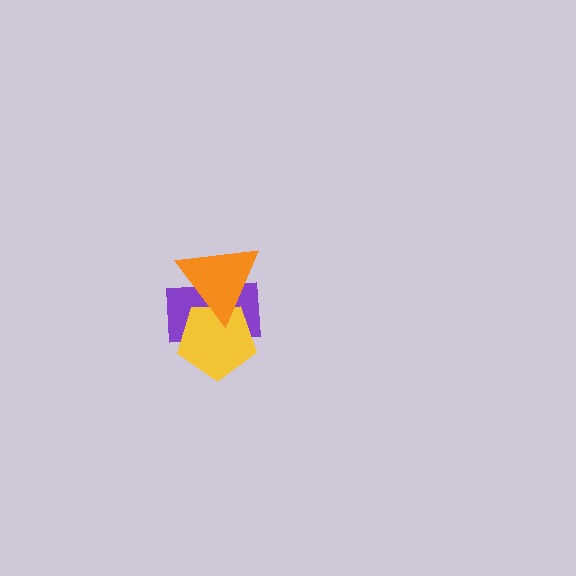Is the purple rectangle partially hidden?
Yes, it is partially covered by another shape.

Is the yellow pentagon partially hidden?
Yes, it is partially covered by another shape.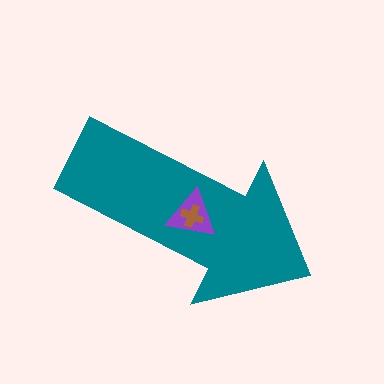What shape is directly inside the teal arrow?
The purple triangle.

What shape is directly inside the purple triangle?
The brown cross.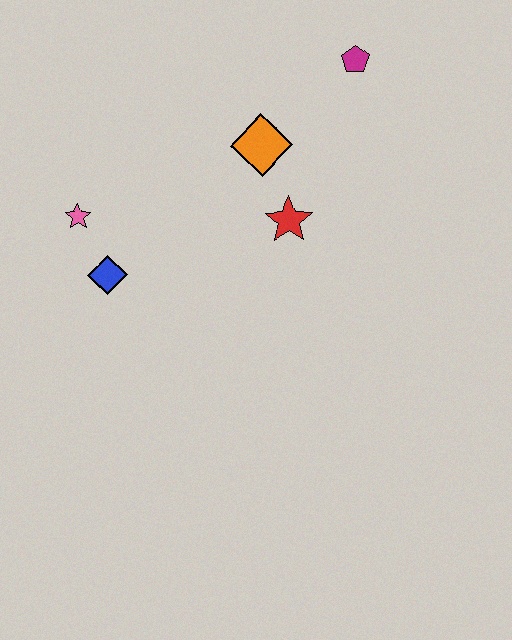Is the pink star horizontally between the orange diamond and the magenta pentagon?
No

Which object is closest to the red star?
The orange diamond is closest to the red star.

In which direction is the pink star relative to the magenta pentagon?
The pink star is to the left of the magenta pentagon.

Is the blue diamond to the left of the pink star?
No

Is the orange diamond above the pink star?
Yes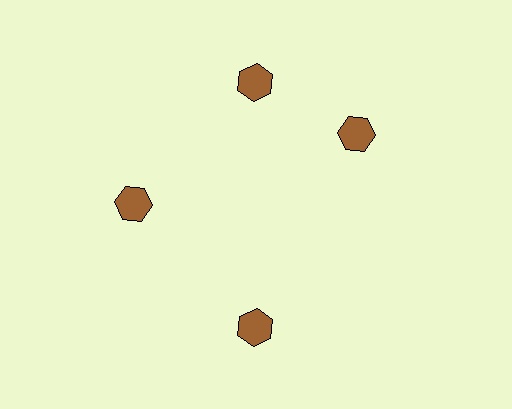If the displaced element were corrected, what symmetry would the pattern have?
It would have 4-fold rotational symmetry — the pattern would map onto itself every 90 degrees.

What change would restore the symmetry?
The symmetry would be restored by rotating it back into even spacing with its neighbors so that all 4 hexagons sit at equal angles and equal distance from the center.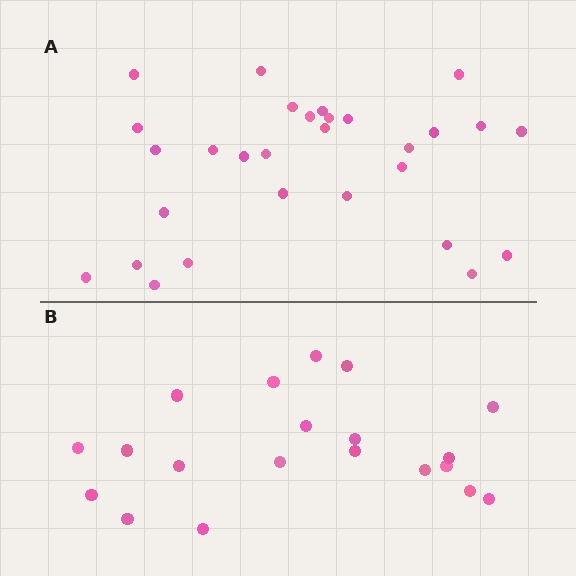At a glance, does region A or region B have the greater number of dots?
Region A (the top region) has more dots.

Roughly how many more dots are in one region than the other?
Region A has roughly 8 or so more dots than region B.